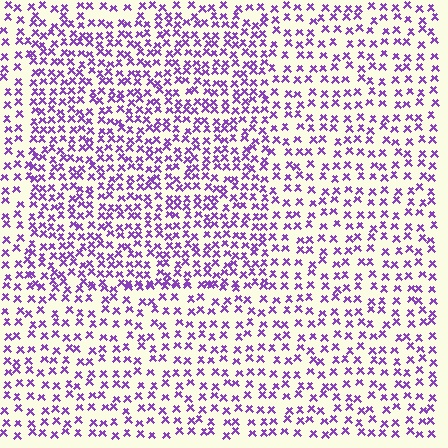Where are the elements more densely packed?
The elements are more densely packed inside the rectangle boundary.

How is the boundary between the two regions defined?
The boundary is defined by a change in element density (approximately 1.6x ratio). All elements are the same color, size, and shape.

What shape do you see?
I see a rectangle.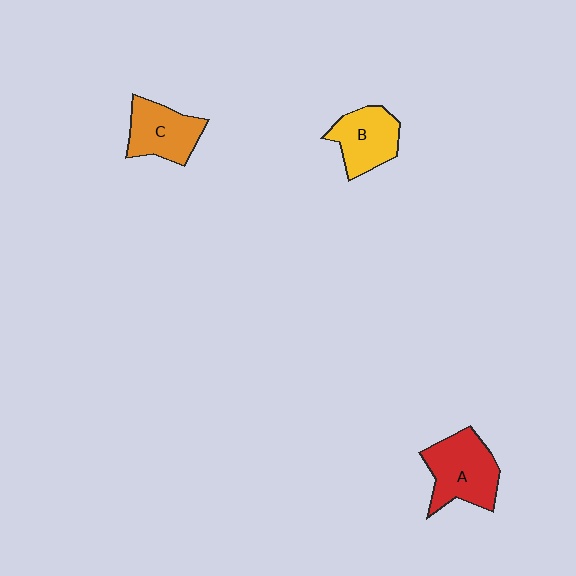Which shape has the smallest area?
Shape B (yellow).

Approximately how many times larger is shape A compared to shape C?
Approximately 1.2 times.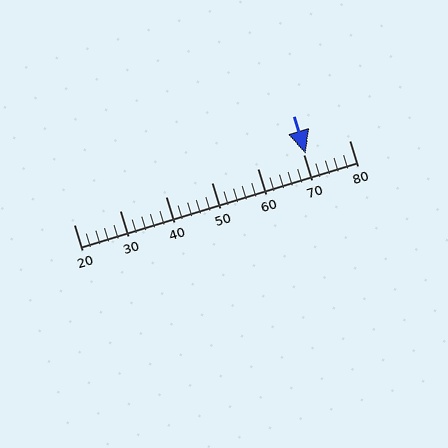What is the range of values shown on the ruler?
The ruler shows values from 20 to 80.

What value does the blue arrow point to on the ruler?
The blue arrow points to approximately 70.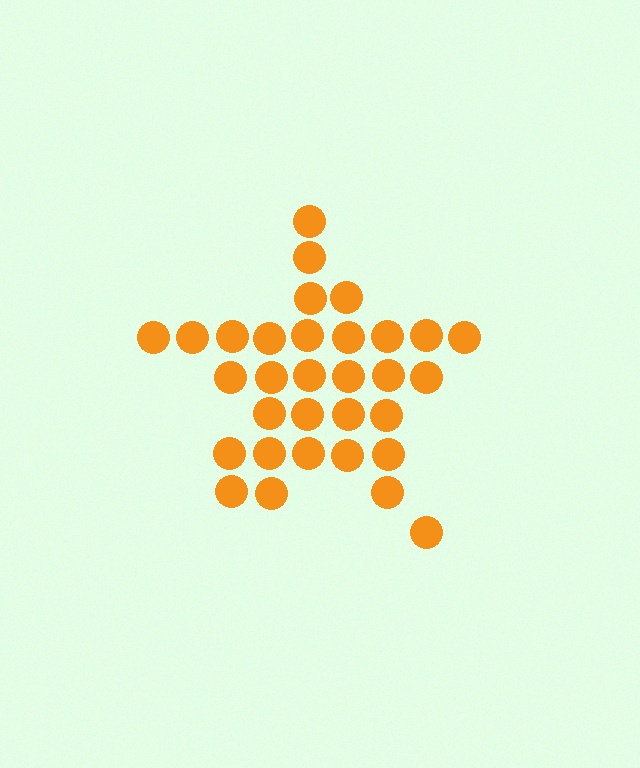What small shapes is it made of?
It is made of small circles.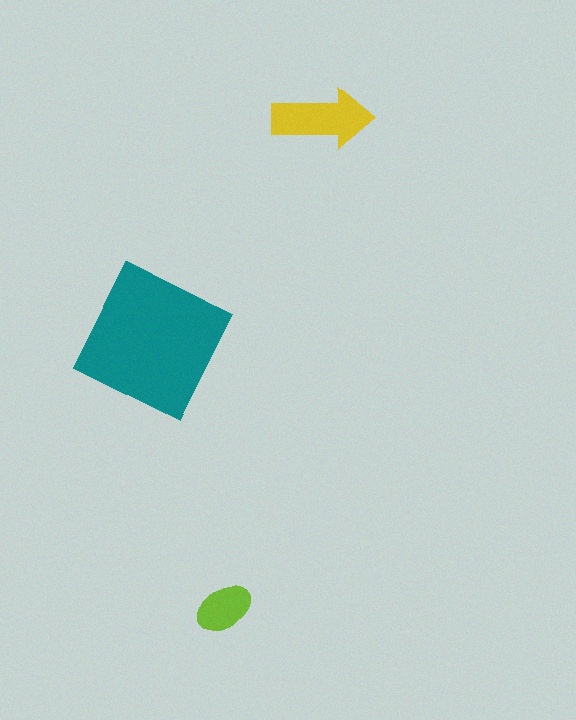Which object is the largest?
The teal square.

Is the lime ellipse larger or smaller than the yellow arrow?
Smaller.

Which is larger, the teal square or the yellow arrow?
The teal square.